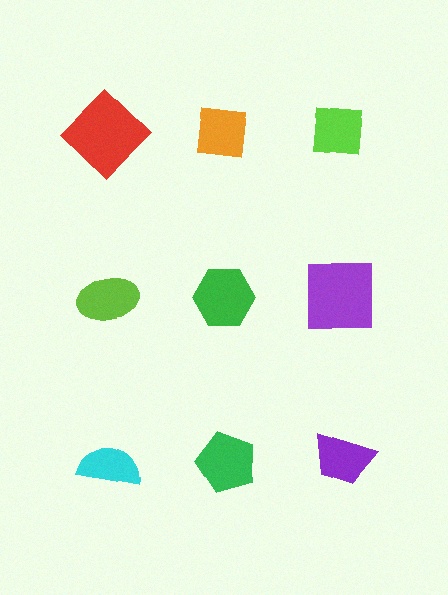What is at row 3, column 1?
A cyan semicircle.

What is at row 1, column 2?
An orange square.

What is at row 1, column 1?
A red diamond.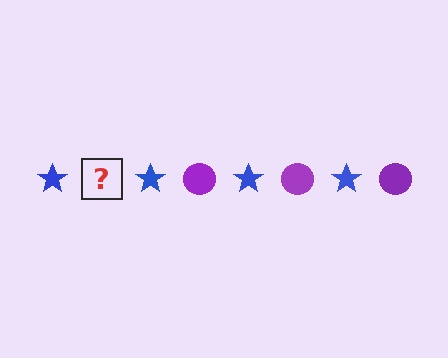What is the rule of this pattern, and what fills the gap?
The rule is that the pattern alternates between blue star and purple circle. The gap should be filled with a purple circle.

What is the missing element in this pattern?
The missing element is a purple circle.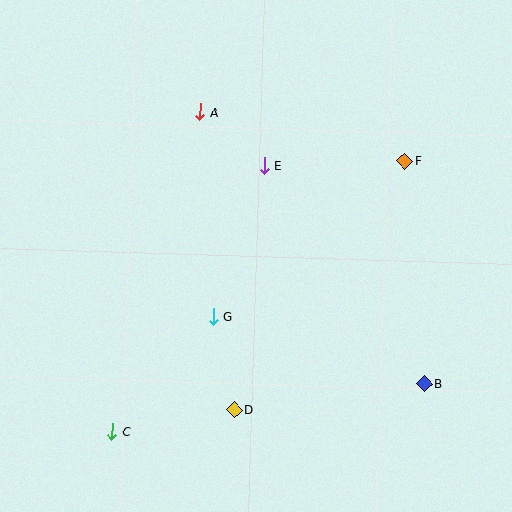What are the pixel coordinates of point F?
Point F is at (405, 161).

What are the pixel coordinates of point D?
Point D is at (234, 409).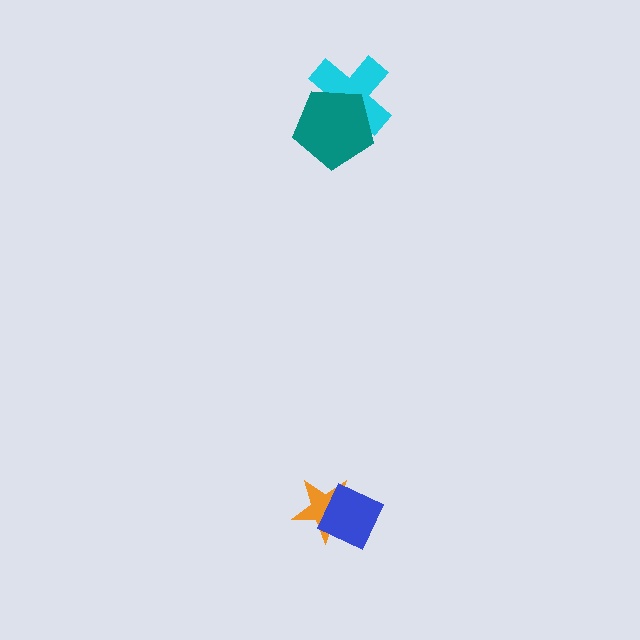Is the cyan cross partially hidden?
Yes, it is partially covered by another shape.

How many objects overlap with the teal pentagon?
1 object overlaps with the teal pentagon.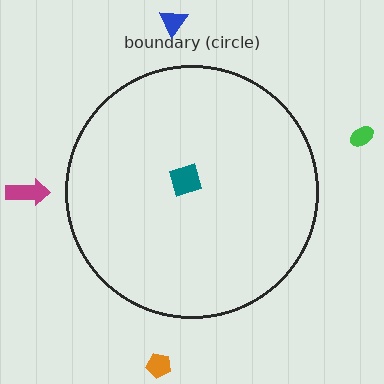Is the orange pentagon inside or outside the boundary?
Outside.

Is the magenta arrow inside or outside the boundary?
Outside.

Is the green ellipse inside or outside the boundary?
Outside.